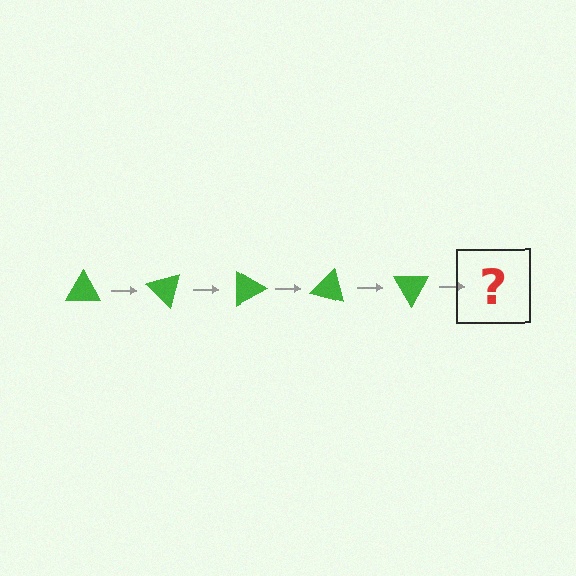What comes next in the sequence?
The next element should be a green triangle rotated 225 degrees.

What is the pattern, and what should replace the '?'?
The pattern is that the triangle rotates 45 degrees each step. The '?' should be a green triangle rotated 225 degrees.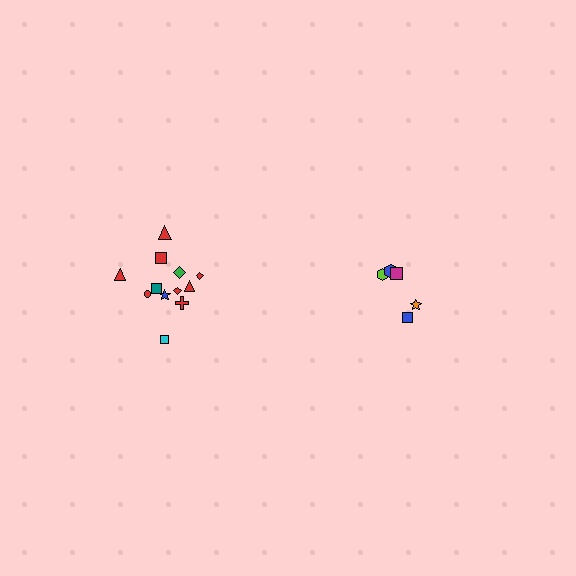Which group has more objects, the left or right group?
The left group.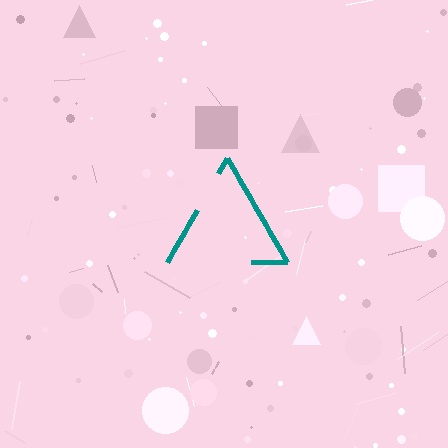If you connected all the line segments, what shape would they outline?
They would outline a triangle.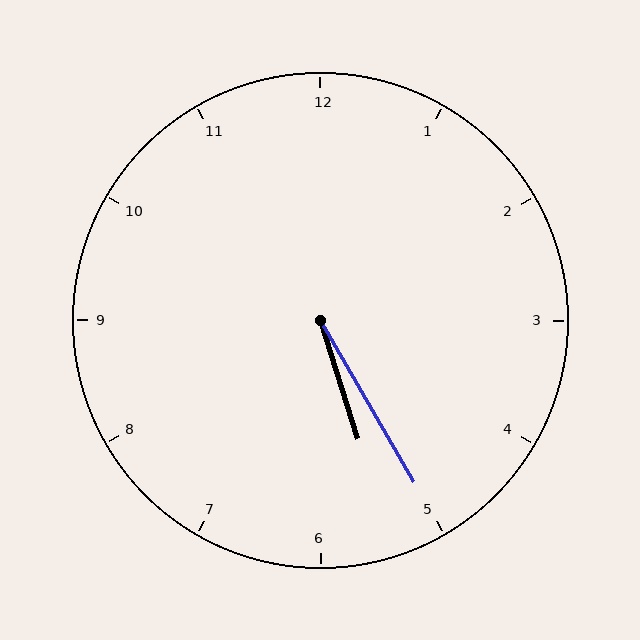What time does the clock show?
5:25.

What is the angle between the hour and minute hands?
Approximately 12 degrees.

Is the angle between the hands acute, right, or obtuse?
It is acute.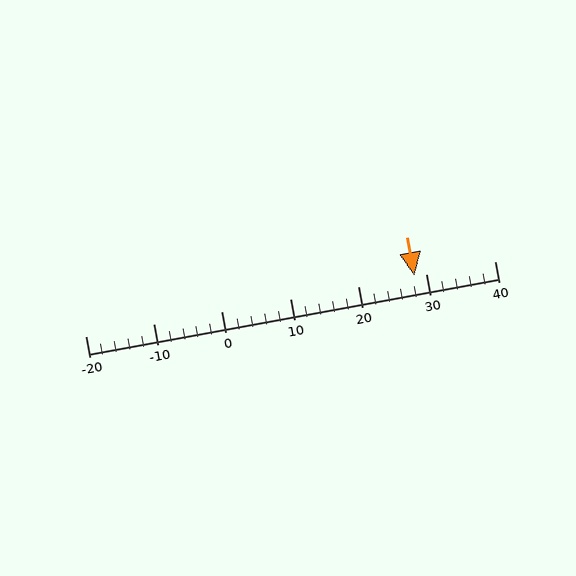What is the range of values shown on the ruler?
The ruler shows values from -20 to 40.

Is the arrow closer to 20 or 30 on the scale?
The arrow is closer to 30.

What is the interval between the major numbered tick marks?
The major tick marks are spaced 10 units apart.